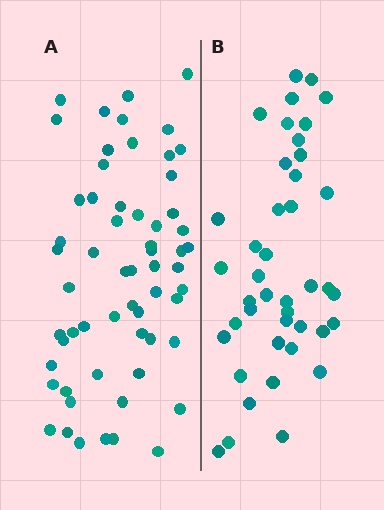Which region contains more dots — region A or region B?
Region A (the left region) has more dots.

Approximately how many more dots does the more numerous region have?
Region A has approximately 20 more dots than region B.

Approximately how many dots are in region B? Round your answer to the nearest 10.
About 40 dots. (The exact count is 42, which rounds to 40.)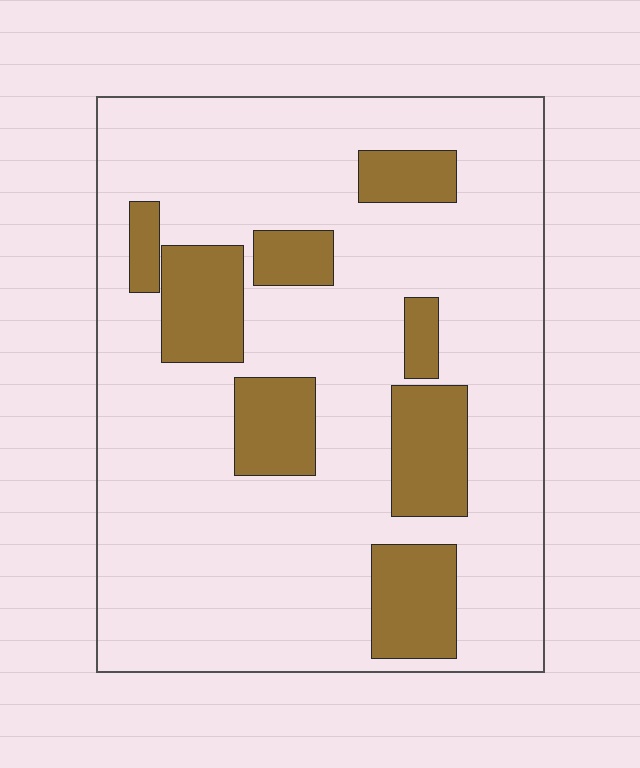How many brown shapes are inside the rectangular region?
8.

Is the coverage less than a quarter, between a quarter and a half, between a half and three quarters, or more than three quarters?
Less than a quarter.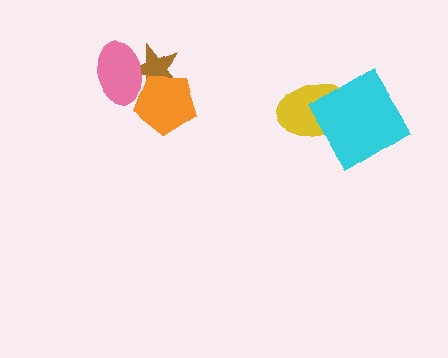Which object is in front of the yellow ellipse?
The cyan diamond is in front of the yellow ellipse.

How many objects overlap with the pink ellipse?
2 objects overlap with the pink ellipse.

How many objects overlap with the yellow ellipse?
1 object overlaps with the yellow ellipse.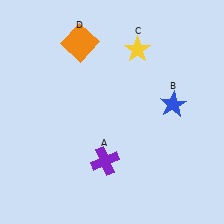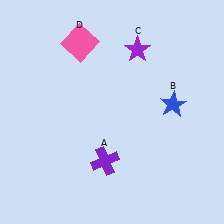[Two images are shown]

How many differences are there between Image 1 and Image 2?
There are 2 differences between the two images.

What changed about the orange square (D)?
In Image 1, D is orange. In Image 2, it changed to pink.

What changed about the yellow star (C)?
In Image 1, C is yellow. In Image 2, it changed to purple.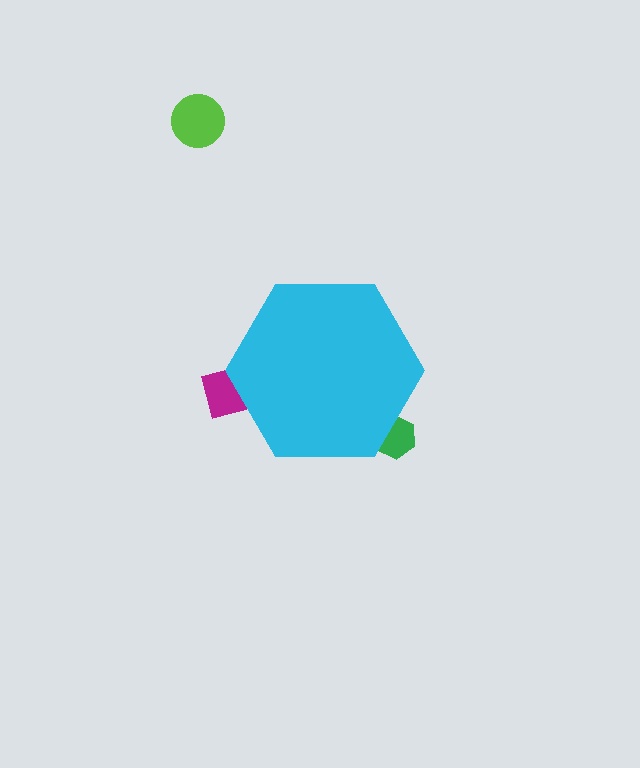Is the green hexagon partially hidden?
Yes, the green hexagon is partially hidden behind the cyan hexagon.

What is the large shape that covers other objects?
A cyan hexagon.